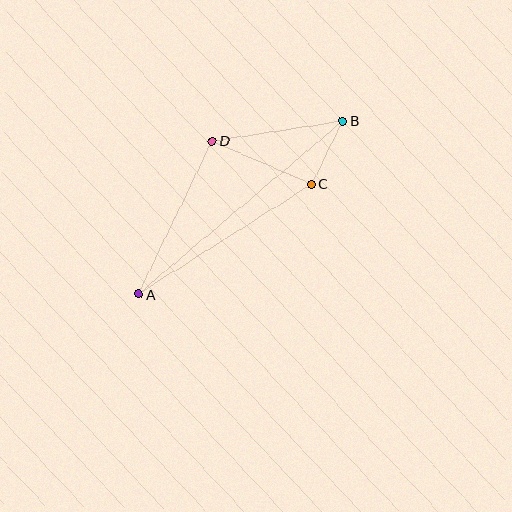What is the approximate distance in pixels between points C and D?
The distance between C and D is approximately 108 pixels.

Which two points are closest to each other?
Points B and C are closest to each other.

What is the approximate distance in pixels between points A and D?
The distance between A and D is approximately 170 pixels.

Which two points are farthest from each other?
Points A and B are farthest from each other.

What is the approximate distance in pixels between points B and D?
The distance between B and D is approximately 132 pixels.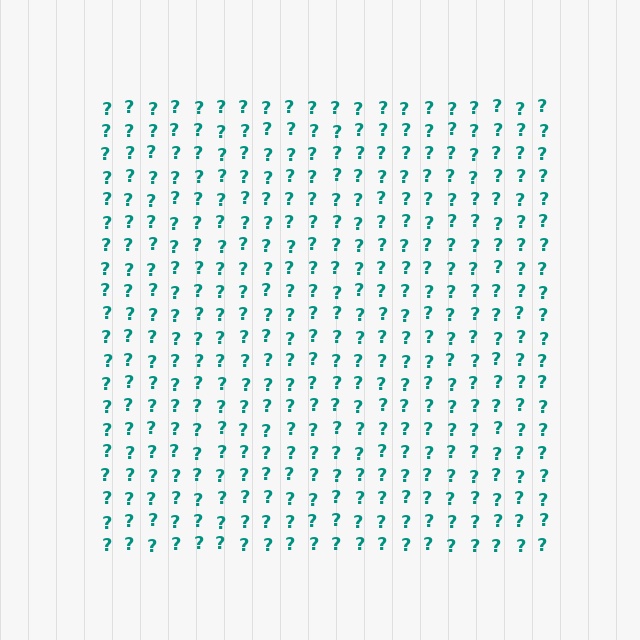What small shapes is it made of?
It is made of small question marks.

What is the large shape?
The large shape is a square.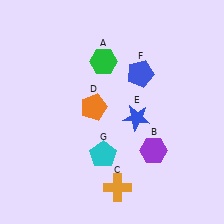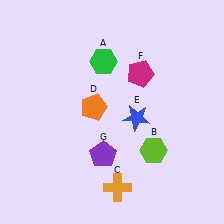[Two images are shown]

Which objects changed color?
B changed from purple to lime. F changed from blue to magenta. G changed from cyan to purple.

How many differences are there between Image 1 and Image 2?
There are 3 differences between the two images.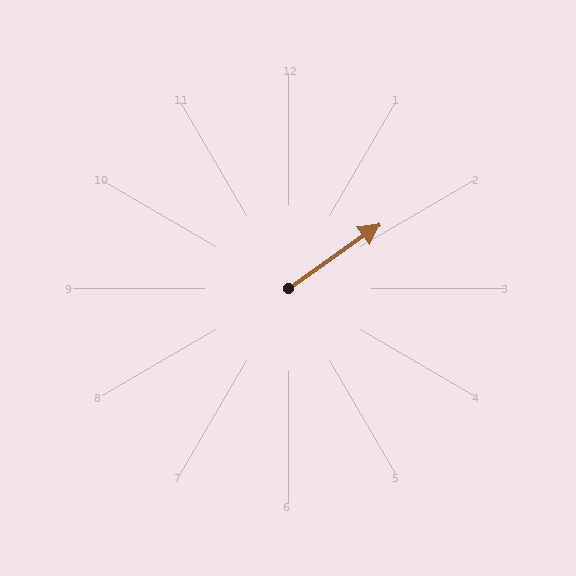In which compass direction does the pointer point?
Northeast.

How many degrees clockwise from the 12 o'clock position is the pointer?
Approximately 55 degrees.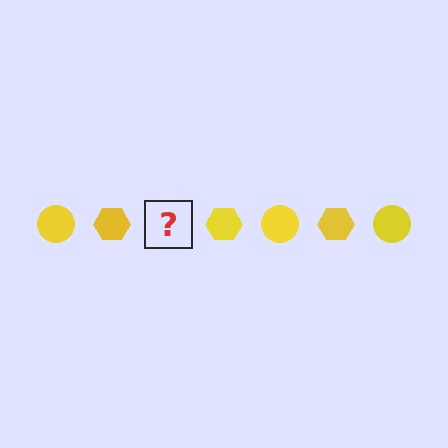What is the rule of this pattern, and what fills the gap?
The rule is that the pattern cycles through circle, hexagon shapes in yellow. The gap should be filled with a yellow circle.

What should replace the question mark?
The question mark should be replaced with a yellow circle.